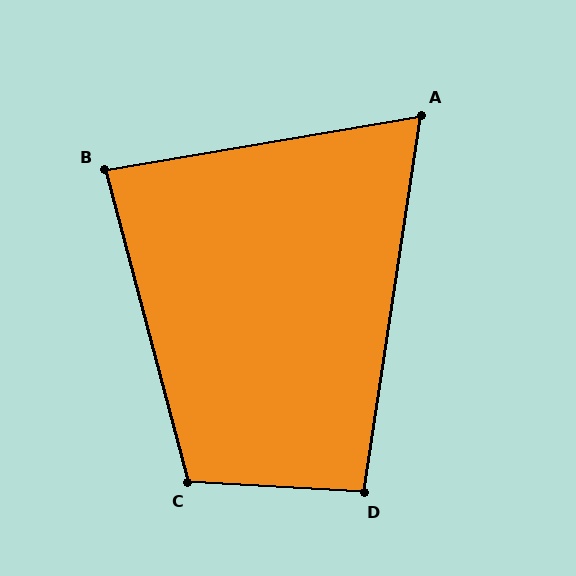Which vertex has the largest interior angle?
C, at approximately 108 degrees.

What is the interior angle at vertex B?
Approximately 85 degrees (acute).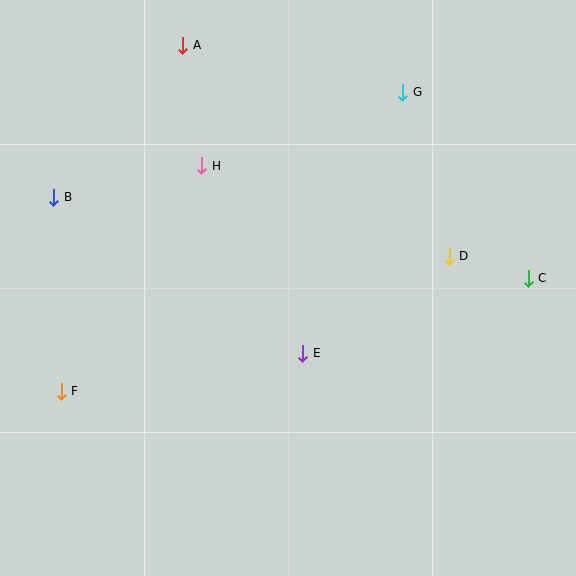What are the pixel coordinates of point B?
Point B is at (54, 197).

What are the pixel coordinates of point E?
Point E is at (303, 353).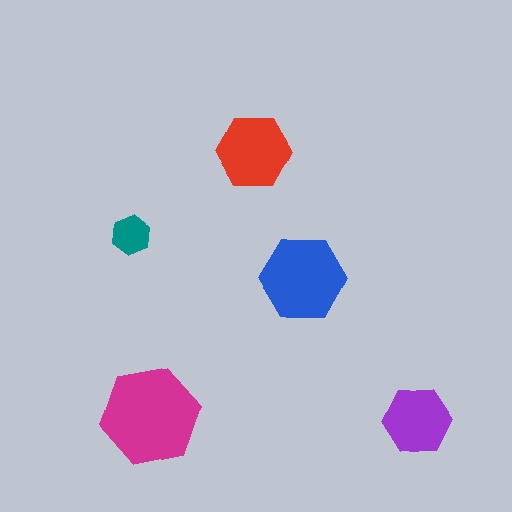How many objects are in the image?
There are 5 objects in the image.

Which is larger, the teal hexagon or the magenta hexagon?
The magenta one.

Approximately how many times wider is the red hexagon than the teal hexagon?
About 2 times wider.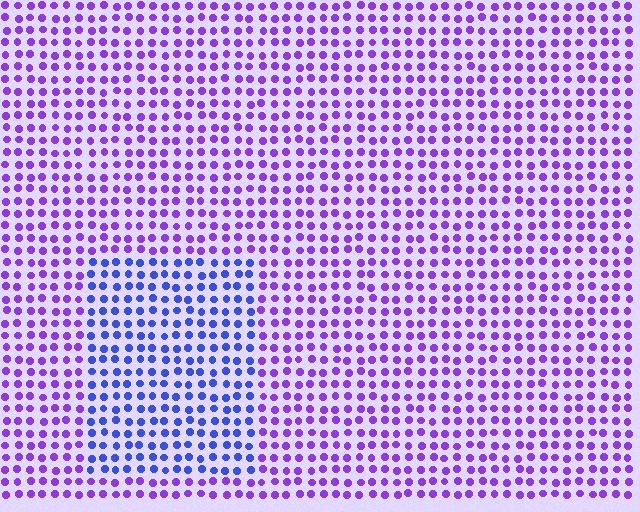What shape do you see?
I see a rectangle.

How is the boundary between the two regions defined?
The boundary is defined purely by a slight shift in hue (about 41 degrees). Spacing, size, and orientation are identical on both sides.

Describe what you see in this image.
The image is filled with small purple elements in a uniform arrangement. A rectangle-shaped region is visible where the elements are tinted to a slightly different hue, forming a subtle color boundary.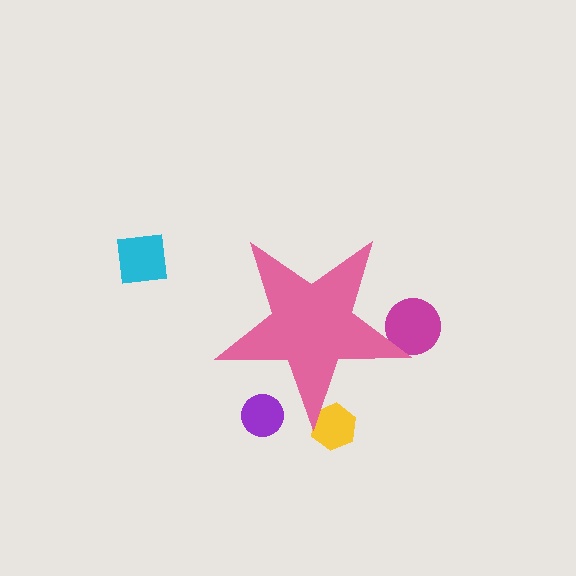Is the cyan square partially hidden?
No, the cyan square is fully visible.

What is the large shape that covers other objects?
A pink star.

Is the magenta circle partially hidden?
Yes, the magenta circle is partially hidden behind the pink star.